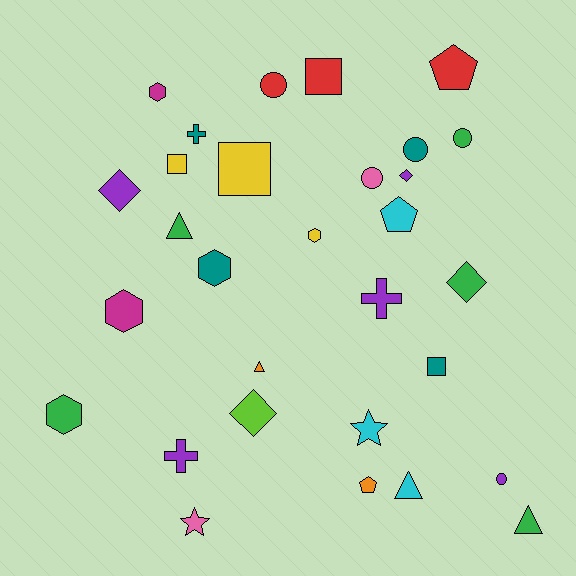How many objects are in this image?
There are 30 objects.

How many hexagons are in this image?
There are 5 hexagons.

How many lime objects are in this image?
There is 1 lime object.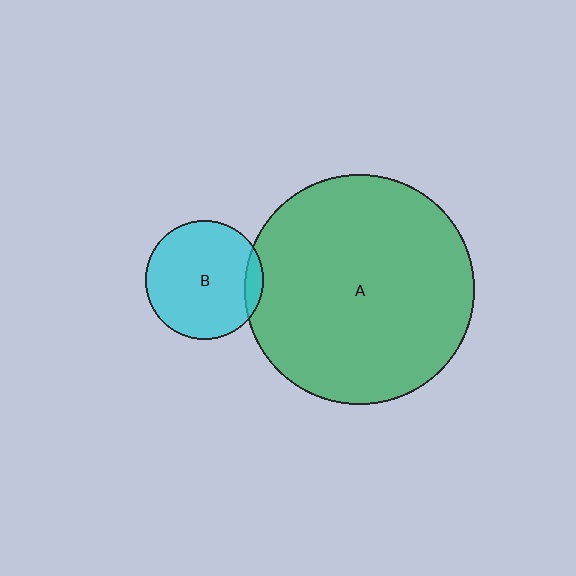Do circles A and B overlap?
Yes.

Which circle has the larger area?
Circle A (green).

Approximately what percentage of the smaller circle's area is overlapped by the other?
Approximately 10%.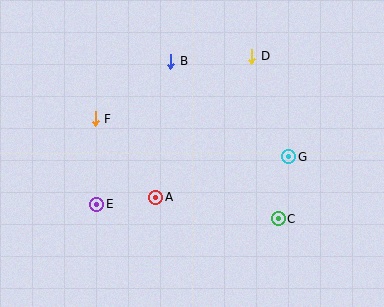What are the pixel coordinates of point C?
Point C is at (278, 219).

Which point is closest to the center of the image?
Point A at (156, 197) is closest to the center.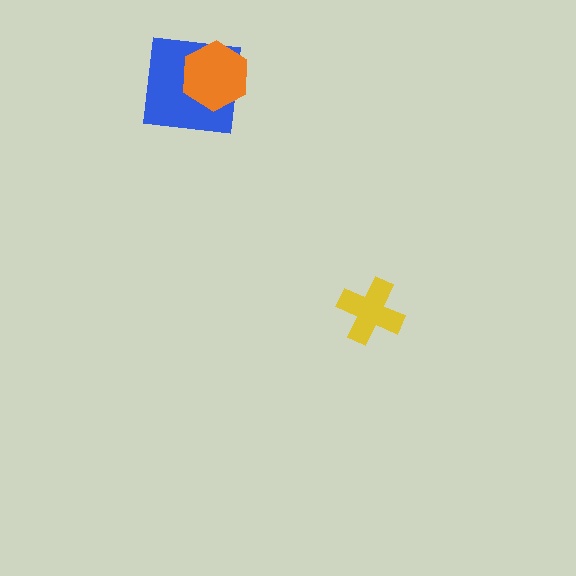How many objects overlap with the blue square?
1 object overlaps with the blue square.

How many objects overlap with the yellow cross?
0 objects overlap with the yellow cross.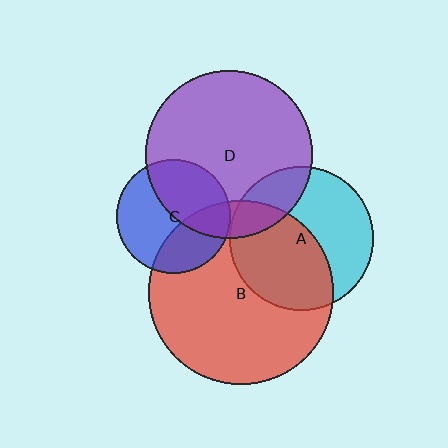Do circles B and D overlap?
Yes.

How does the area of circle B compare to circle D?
Approximately 1.2 times.